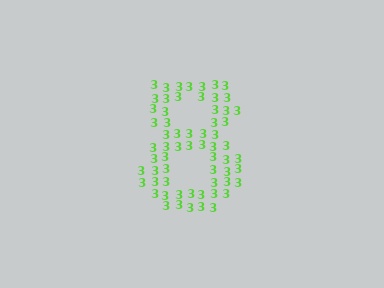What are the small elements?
The small elements are digit 3's.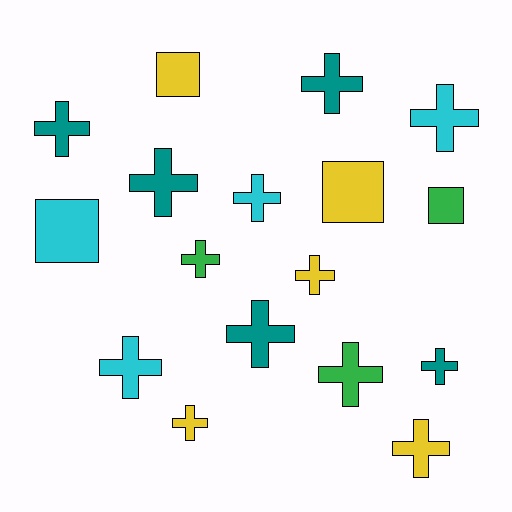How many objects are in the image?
There are 17 objects.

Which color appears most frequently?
Teal, with 5 objects.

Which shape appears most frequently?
Cross, with 13 objects.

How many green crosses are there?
There are 2 green crosses.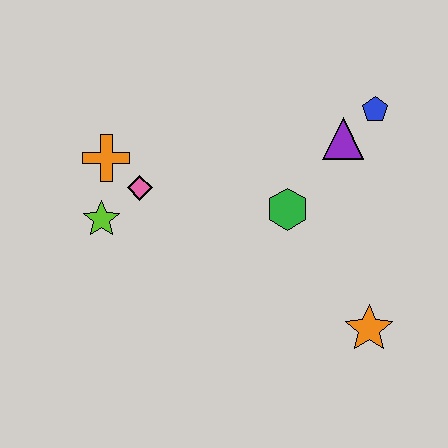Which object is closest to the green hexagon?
The purple triangle is closest to the green hexagon.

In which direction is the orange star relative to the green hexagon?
The orange star is below the green hexagon.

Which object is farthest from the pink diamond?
The orange star is farthest from the pink diamond.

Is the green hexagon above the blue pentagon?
No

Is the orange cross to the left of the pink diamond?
Yes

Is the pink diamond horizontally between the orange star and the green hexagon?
No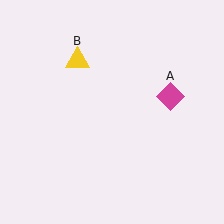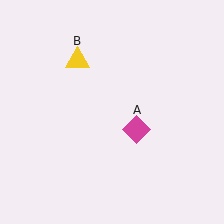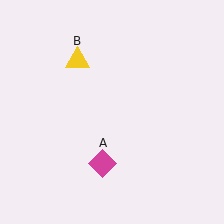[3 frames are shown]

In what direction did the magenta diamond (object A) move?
The magenta diamond (object A) moved down and to the left.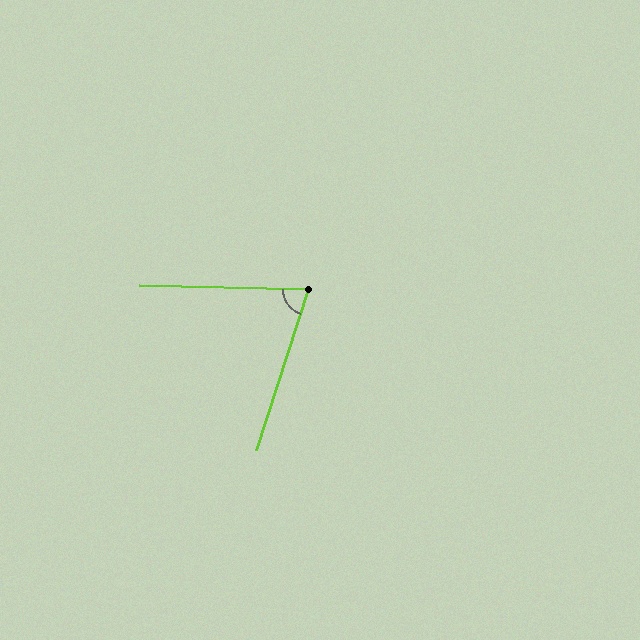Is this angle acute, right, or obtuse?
It is acute.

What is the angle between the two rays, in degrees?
Approximately 73 degrees.